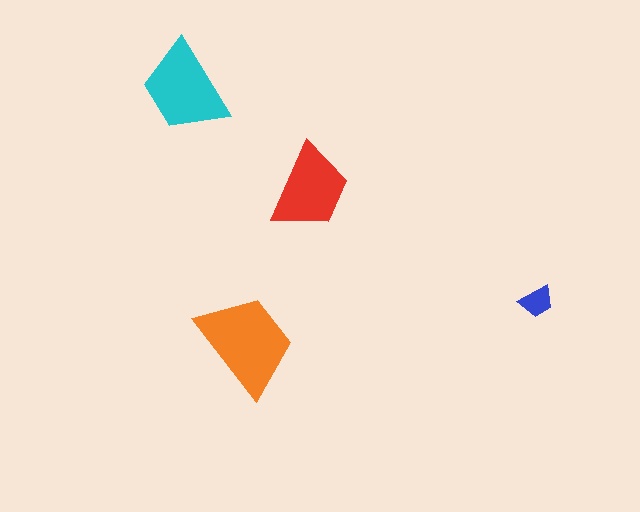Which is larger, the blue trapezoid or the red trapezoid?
The red one.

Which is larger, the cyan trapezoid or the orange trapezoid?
The orange one.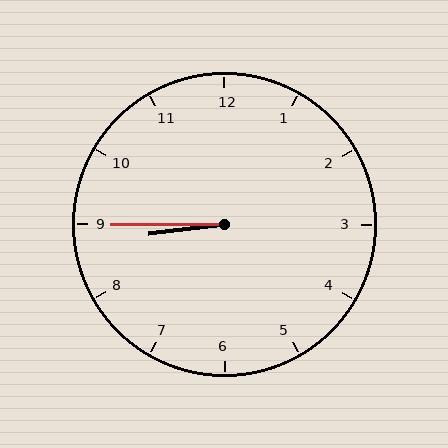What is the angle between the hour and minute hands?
Approximately 8 degrees.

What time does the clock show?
8:45.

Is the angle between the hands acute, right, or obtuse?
It is acute.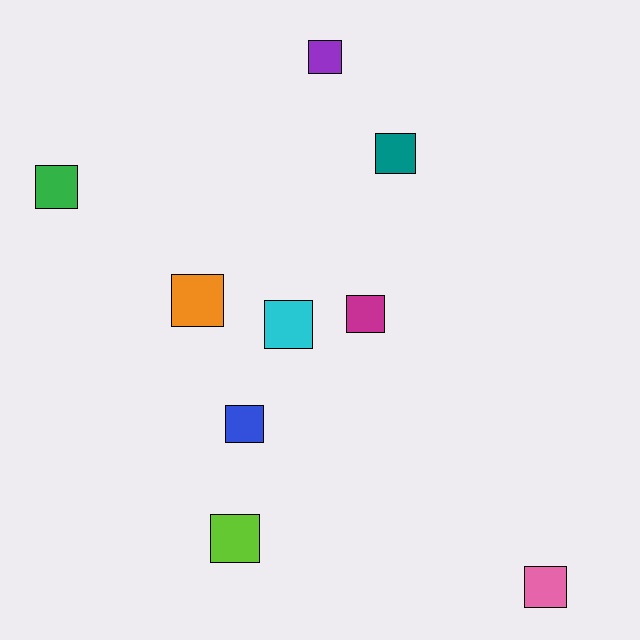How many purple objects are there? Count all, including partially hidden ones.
There is 1 purple object.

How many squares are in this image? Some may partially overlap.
There are 9 squares.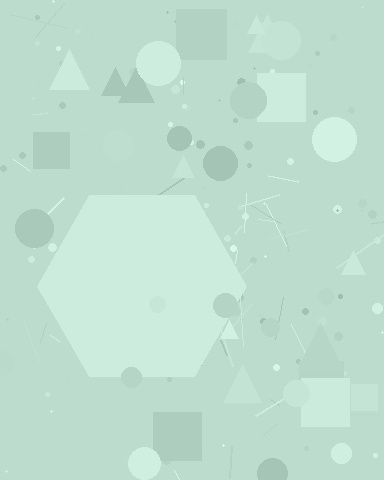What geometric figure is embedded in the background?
A hexagon is embedded in the background.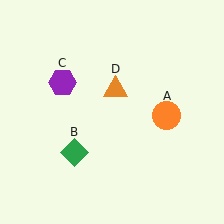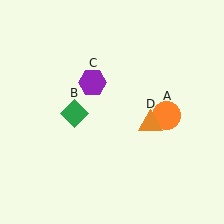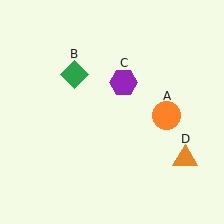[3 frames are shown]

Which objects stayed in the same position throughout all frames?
Orange circle (object A) remained stationary.